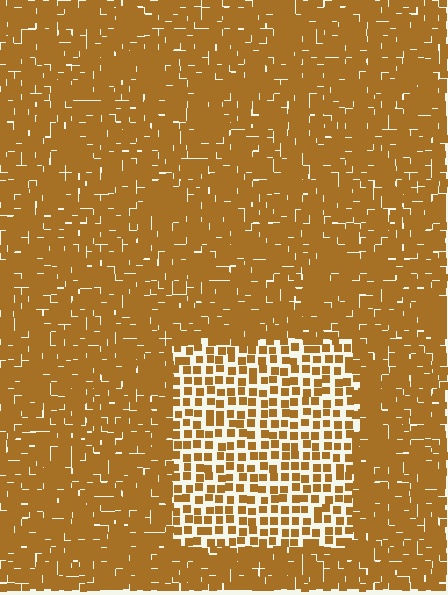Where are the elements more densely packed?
The elements are more densely packed outside the rectangle boundary.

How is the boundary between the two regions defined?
The boundary is defined by a change in element density (approximately 2.2x ratio). All elements are the same color, size, and shape.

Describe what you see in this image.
The image contains small brown elements arranged at two different densities. A rectangle-shaped region is visible where the elements are less densely packed than the surrounding area.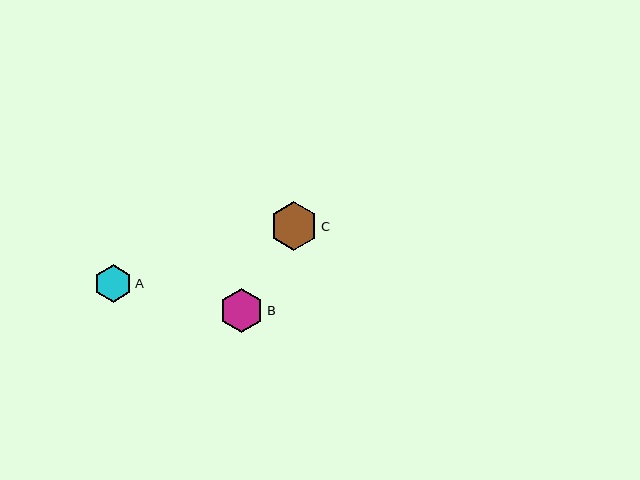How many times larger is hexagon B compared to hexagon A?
Hexagon B is approximately 1.2 times the size of hexagon A.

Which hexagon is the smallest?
Hexagon A is the smallest with a size of approximately 38 pixels.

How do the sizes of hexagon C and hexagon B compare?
Hexagon C and hexagon B are approximately the same size.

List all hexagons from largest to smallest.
From largest to smallest: C, B, A.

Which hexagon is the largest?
Hexagon C is the largest with a size of approximately 48 pixels.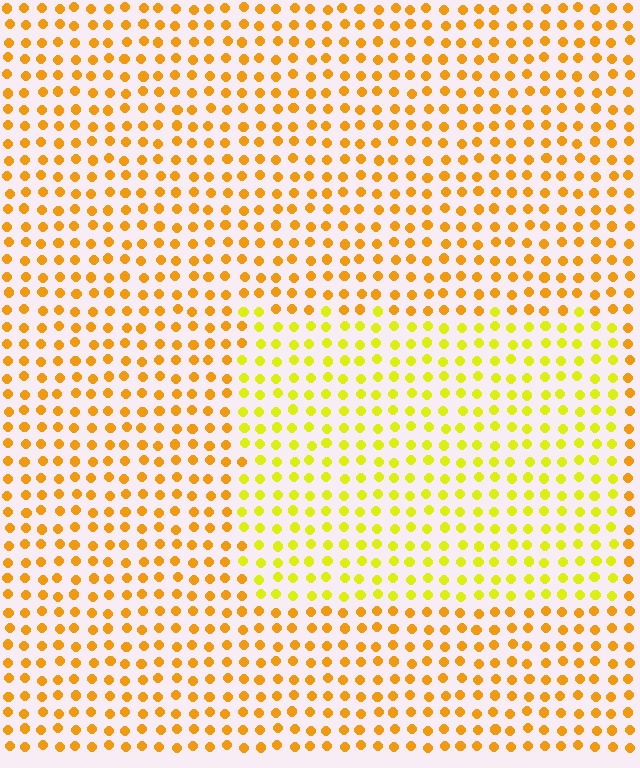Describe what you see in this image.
The image is filled with small orange elements in a uniform arrangement. A rectangle-shaped region is visible where the elements are tinted to a slightly different hue, forming a subtle color boundary.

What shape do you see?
I see a rectangle.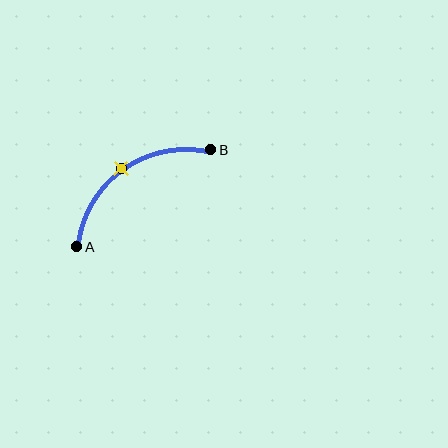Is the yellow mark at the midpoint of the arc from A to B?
Yes. The yellow mark lies on the arc at equal arc-length from both A and B — it is the arc midpoint.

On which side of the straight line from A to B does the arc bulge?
The arc bulges above and to the left of the straight line connecting A and B.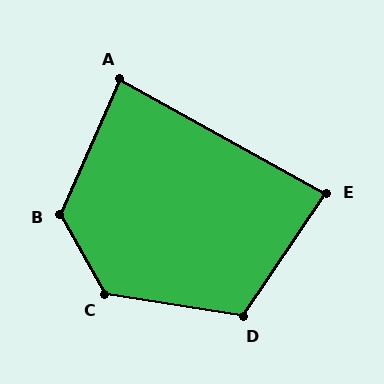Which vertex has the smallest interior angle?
A, at approximately 85 degrees.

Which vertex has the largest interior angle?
C, at approximately 129 degrees.